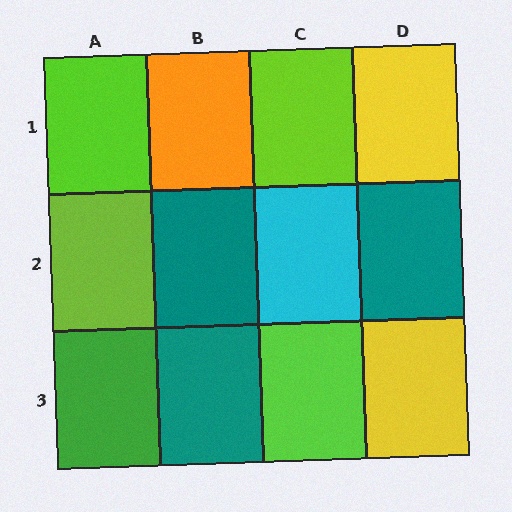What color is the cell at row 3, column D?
Yellow.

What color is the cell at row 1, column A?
Lime.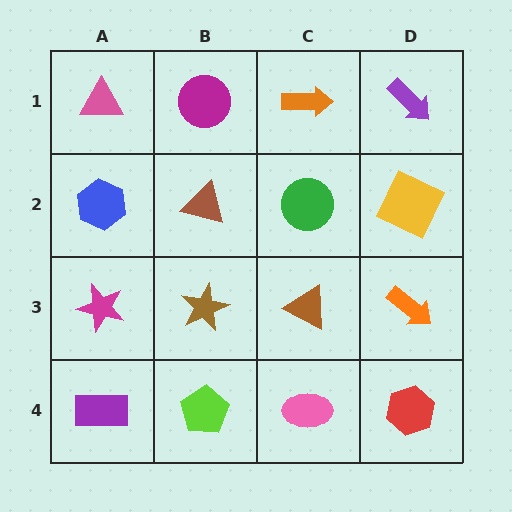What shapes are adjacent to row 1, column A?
A blue hexagon (row 2, column A), a magenta circle (row 1, column B).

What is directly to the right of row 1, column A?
A magenta circle.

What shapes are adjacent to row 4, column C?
A brown triangle (row 3, column C), a lime pentagon (row 4, column B), a red hexagon (row 4, column D).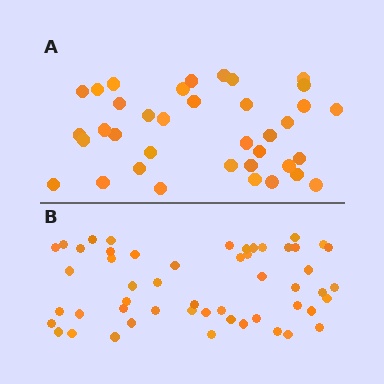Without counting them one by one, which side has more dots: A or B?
Region B (the bottom region) has more dots.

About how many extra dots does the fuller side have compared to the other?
Region B has approximately 15 more dots than region A.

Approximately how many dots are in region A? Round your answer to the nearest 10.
About 40 dots. (The exact count is 37, which rounds to 40.)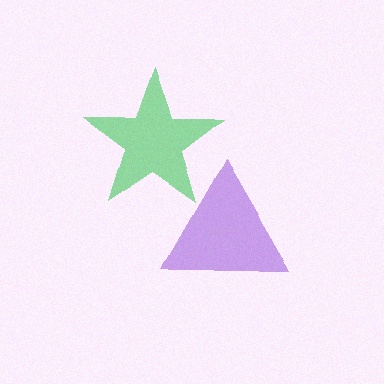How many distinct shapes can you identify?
There are 2 distinct shapes: a purple triangle, a green star.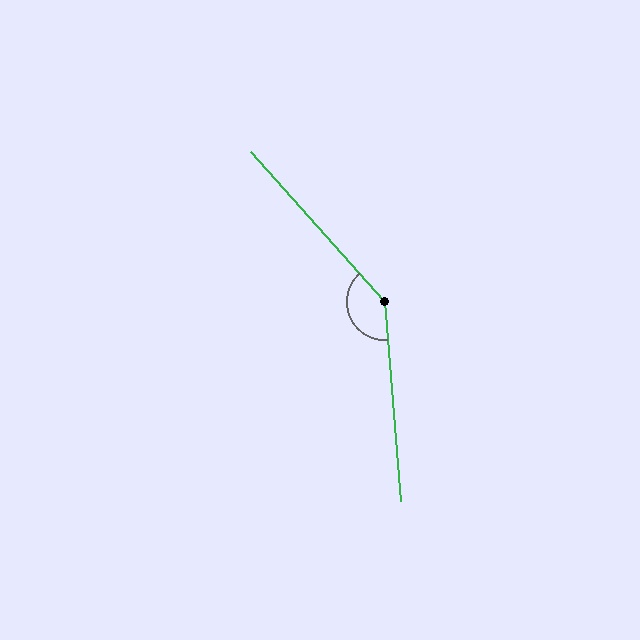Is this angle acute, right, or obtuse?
It is obtuse.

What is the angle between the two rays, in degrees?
Approximately 143 degrees.